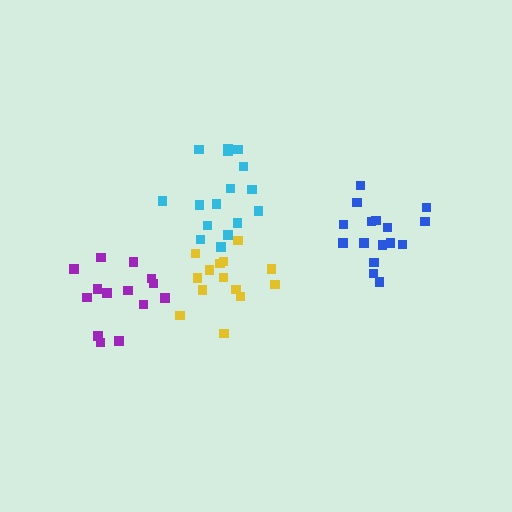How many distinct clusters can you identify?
There are 4 distinct clusters.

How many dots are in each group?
Group 1: 14 dots, Group 2: 14 dots, Group 3: 16 dots, Group 4: 17 dots (61 total).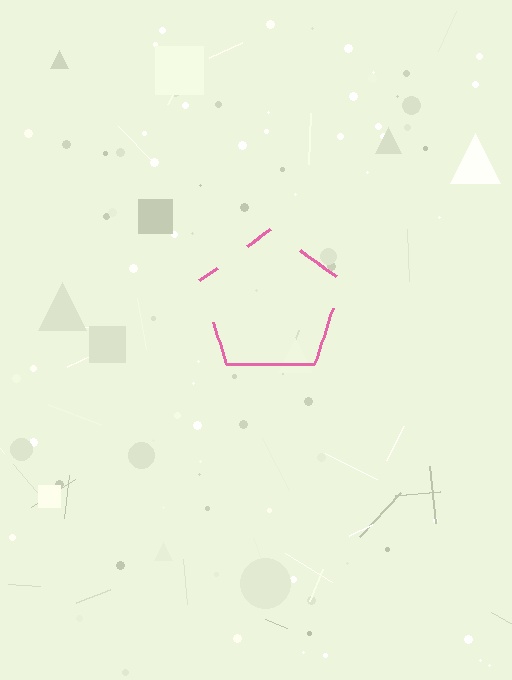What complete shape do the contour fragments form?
The contour fragments form a pentagon.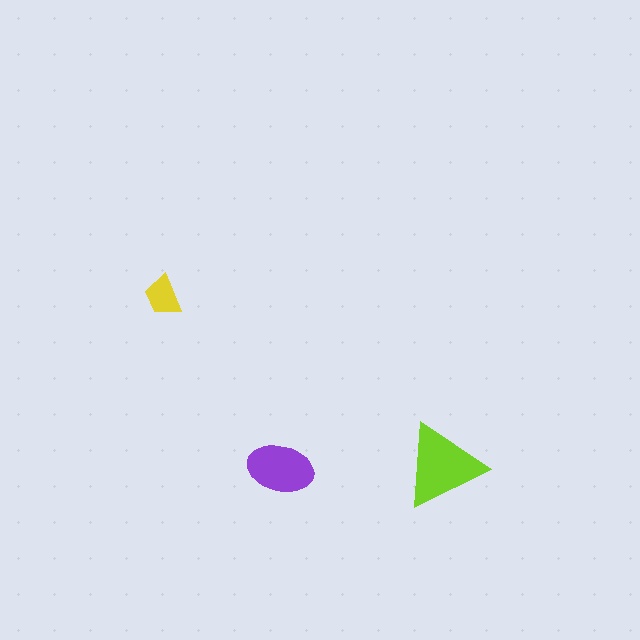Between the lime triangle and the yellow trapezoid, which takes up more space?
The lime triangle.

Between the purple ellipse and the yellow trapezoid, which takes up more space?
The purple ellipse.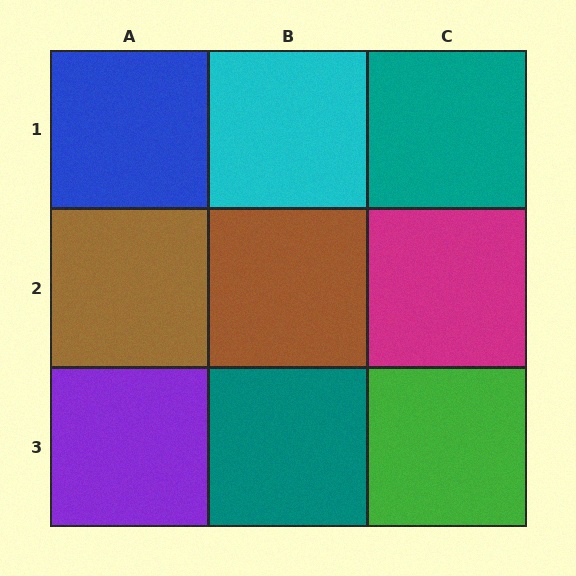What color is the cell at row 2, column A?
Brown.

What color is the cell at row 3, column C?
Green.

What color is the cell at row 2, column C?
Magenta.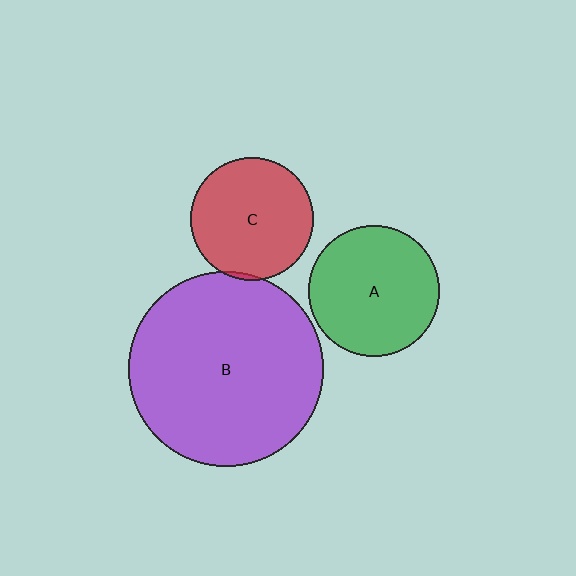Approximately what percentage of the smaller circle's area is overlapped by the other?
Approximately 5%.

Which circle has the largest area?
Circle B (purple).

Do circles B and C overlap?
Yes.